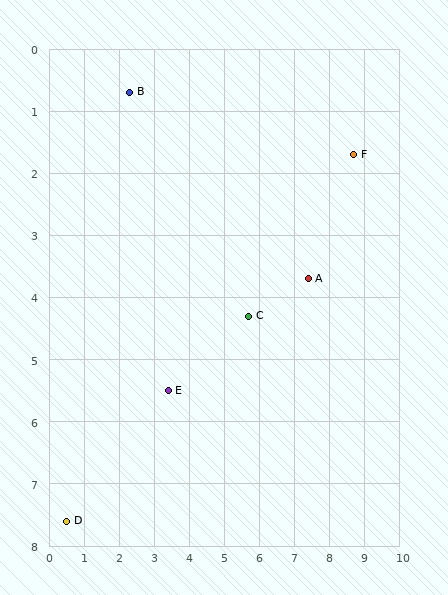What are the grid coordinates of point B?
Point B is at approximately (2.3, 0.7).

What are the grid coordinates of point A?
Point A is at approximately (7.4, 3.7).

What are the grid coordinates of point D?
Point D is at approximately (0.5, 7.6).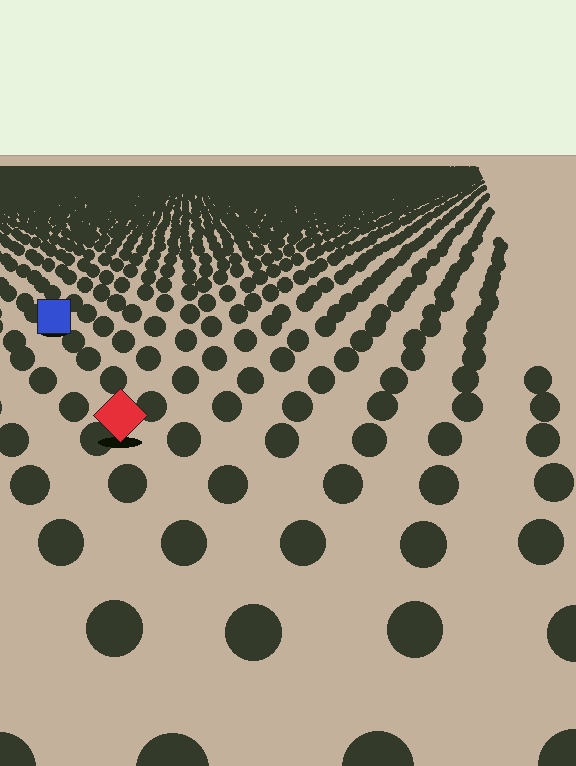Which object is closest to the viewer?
The red diamond is closest. The texture marks near it are larger and more spread out.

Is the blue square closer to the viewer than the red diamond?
No. The red diamond is closer — you can tell from the texture gradient: the ground texture is coarser near it.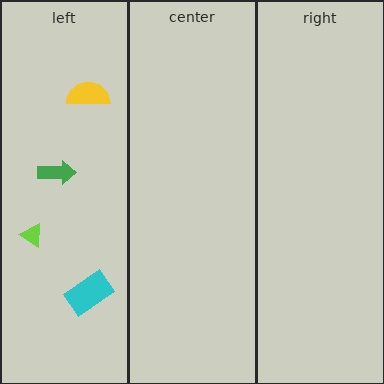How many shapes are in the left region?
4.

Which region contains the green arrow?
The left region.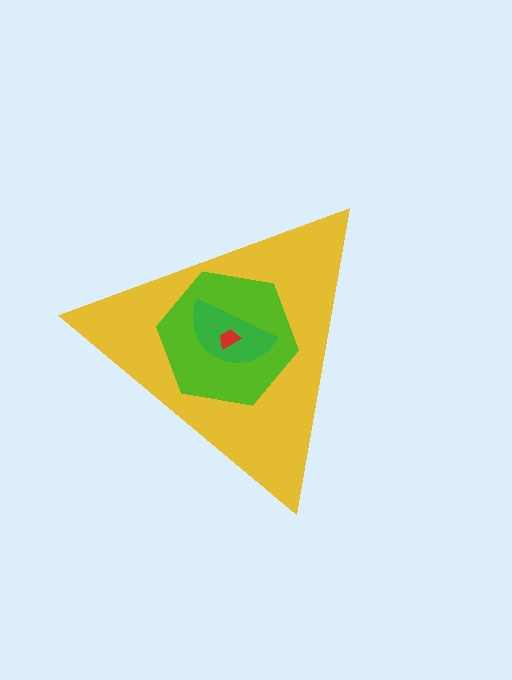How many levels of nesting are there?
4.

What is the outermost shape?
The yellow triangle.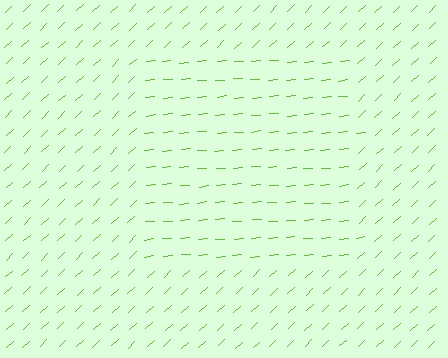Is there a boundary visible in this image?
Yes, there is a texture boundary formed by a change in line orientation.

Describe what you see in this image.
The image is filled with small lime line segments. A rectangle region in the image has lines oriented differently from the surrounding lines, creating a visible texture boundary.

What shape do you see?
I see a rectangle.